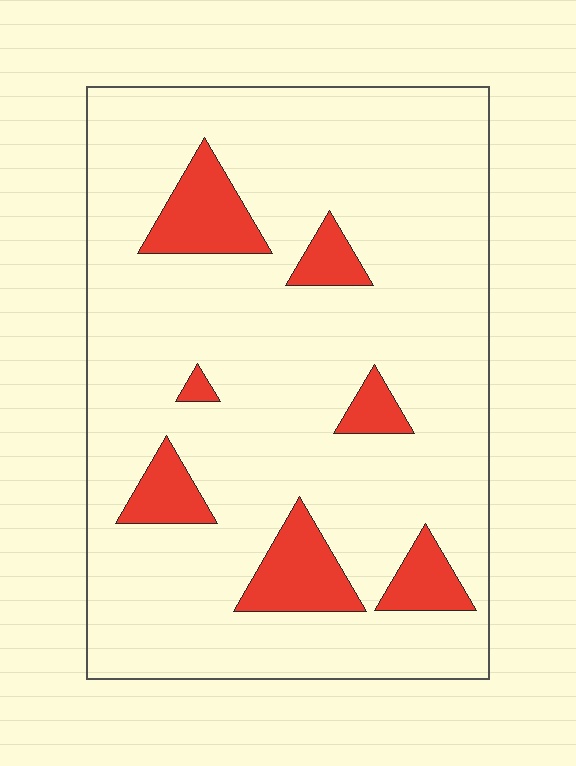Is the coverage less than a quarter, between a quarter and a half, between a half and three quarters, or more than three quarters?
Less than a quarter.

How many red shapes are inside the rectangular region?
7.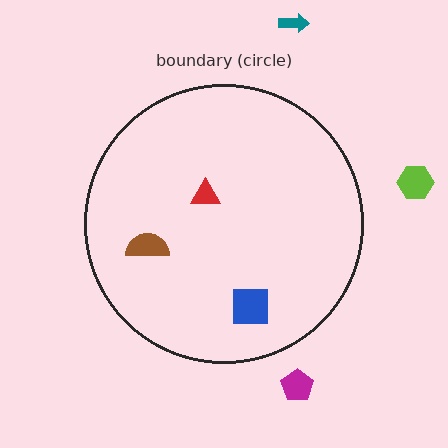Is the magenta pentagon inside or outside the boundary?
Outside.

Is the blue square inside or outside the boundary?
Inside.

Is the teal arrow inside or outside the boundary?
Outside.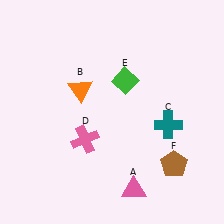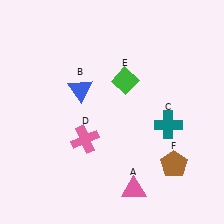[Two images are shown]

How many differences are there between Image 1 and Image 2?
There is 1 difference between the two images.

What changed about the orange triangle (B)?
In Image 1, B is orange. In Image 2, it changed to blue.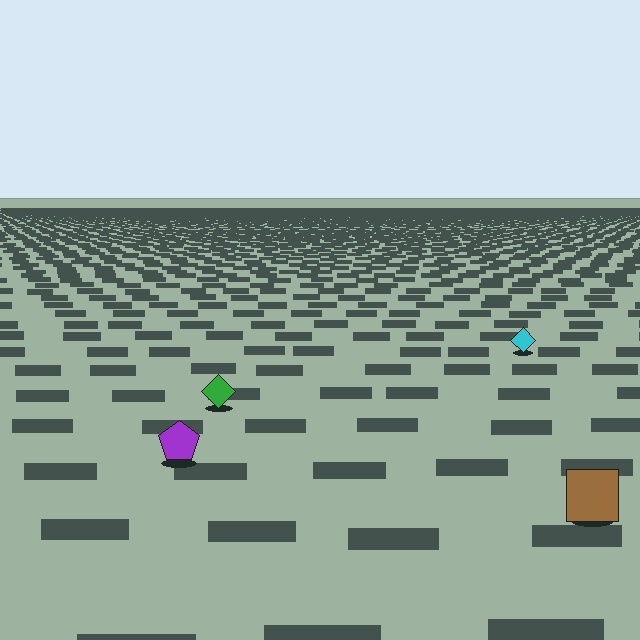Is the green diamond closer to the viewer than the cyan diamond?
Yes. The green diamond is closer — you can tell from the texture gradient: the ground texture is coarser near it.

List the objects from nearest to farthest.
From nearest to farthest: the brown square, the purple pentagon, the green diamond, the cyan diamond.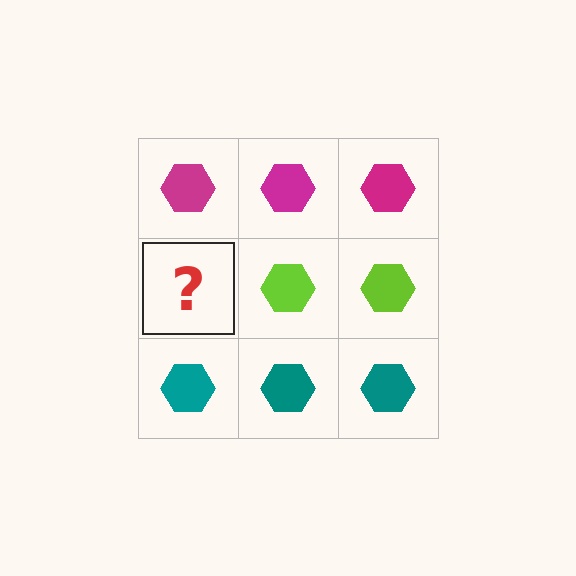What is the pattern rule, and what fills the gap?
The rule is that each row has a consistent color. The gap should be filled with a lime hexagon.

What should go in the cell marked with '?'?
The missing cell should contain a lime hexagon.